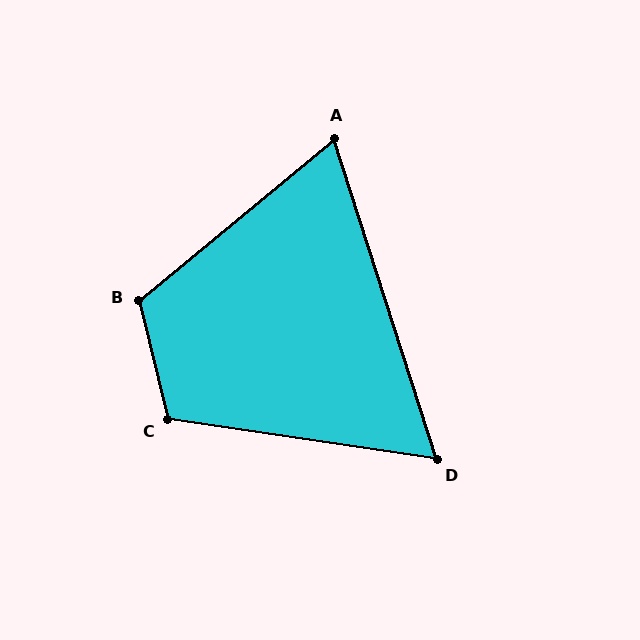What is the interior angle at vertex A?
Approximately 68 degrees (acute).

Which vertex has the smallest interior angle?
D, at approximately 64 degrees.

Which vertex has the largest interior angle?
B, at approximately 116 degrees.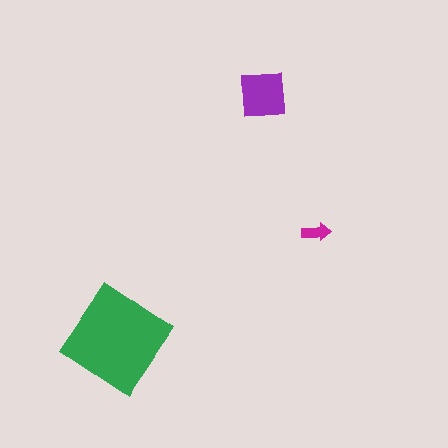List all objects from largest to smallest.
The green diamond, the purple square, the magenta arrow.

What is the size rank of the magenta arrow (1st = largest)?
3rd.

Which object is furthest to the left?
The green diamond is leftmost.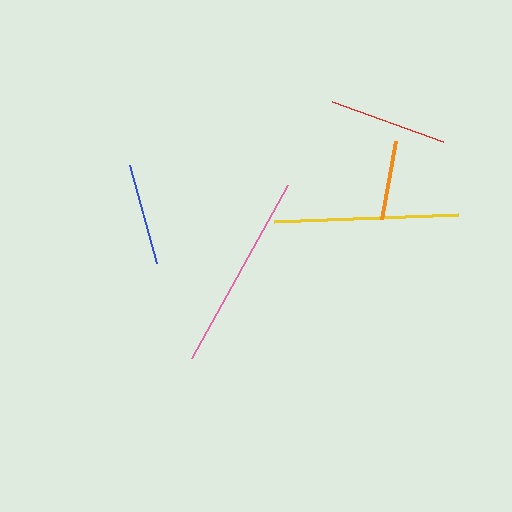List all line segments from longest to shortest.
From longest to shortest: pink, yellow, red, blue, orange.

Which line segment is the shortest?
The orange line is the shortest at approximately 79 pixels.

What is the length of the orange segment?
The orange segment is approximately 79 pixels long.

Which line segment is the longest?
The pink line is the longest at approximately 198 pixels.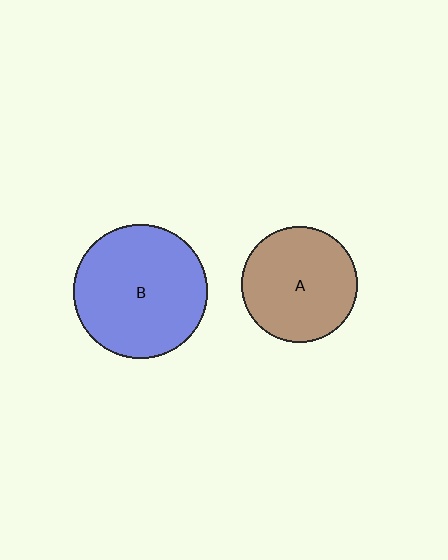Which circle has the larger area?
Circle B (blue).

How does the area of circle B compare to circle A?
Approximately 1.3 times.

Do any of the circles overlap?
No, none of the circles overlap.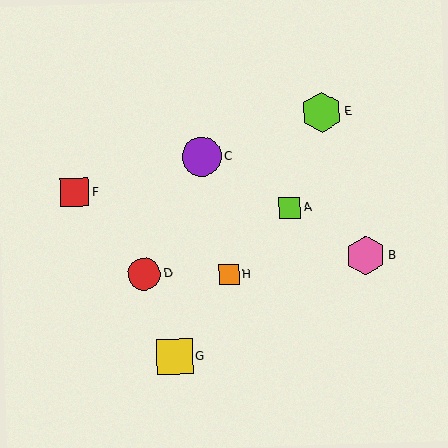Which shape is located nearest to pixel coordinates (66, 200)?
The red square (labeled F) at (75, 193) is nearest to that location.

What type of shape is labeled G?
Shape G is a yellow square.